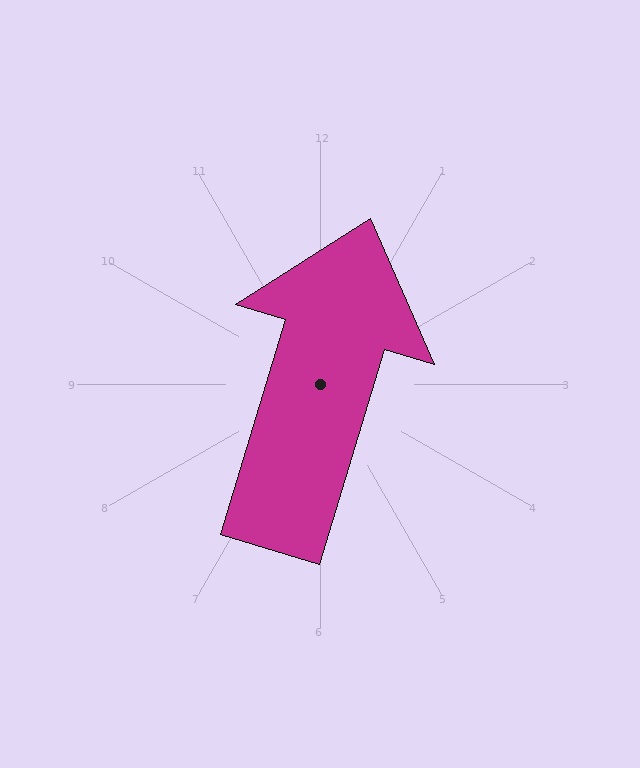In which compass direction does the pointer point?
North.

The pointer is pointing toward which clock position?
Roughly 1 o'clock.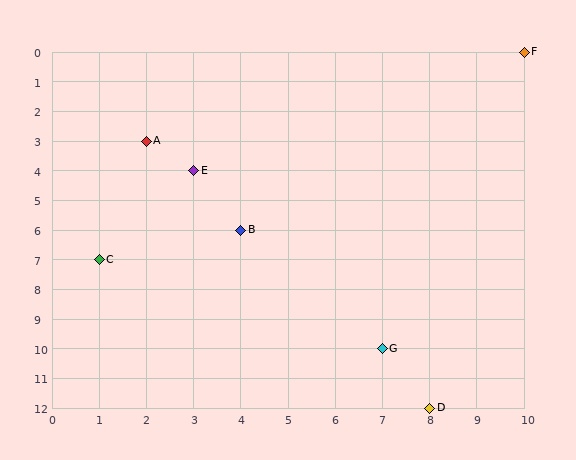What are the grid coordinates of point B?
Point B is at grid coordinates (4, 6).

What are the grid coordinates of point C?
Point C is at grid coordinates (1, 7).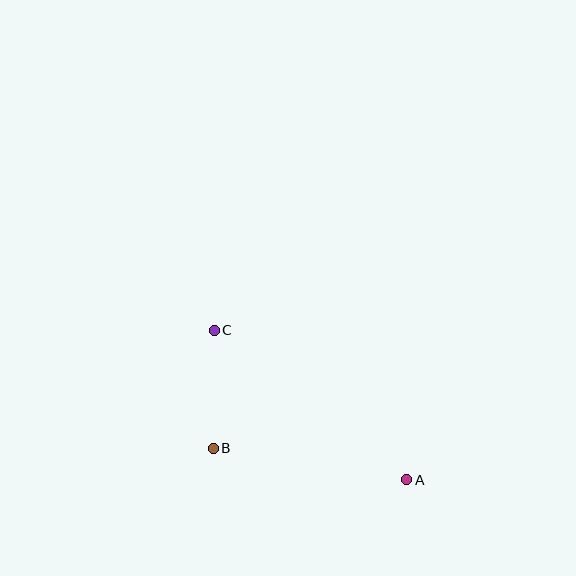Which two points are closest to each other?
Points B and C are closest to each other.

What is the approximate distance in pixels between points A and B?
The distance between A and B is approximately 196 pixels.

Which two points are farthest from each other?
Points A and C are farthest from each other.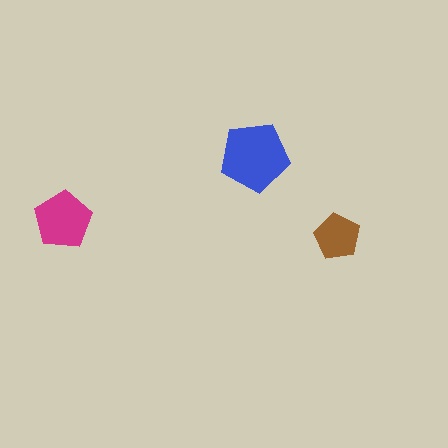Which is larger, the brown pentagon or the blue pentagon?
The blue one.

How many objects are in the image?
There are 3 objects in the image.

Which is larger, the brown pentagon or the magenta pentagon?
The magenta one.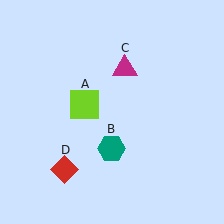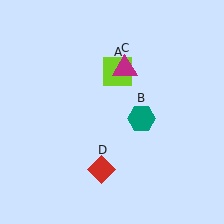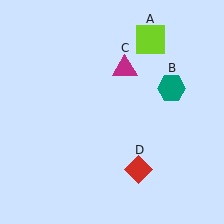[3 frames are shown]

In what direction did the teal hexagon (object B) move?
The teal hexagon (object B) moved up and to the right.